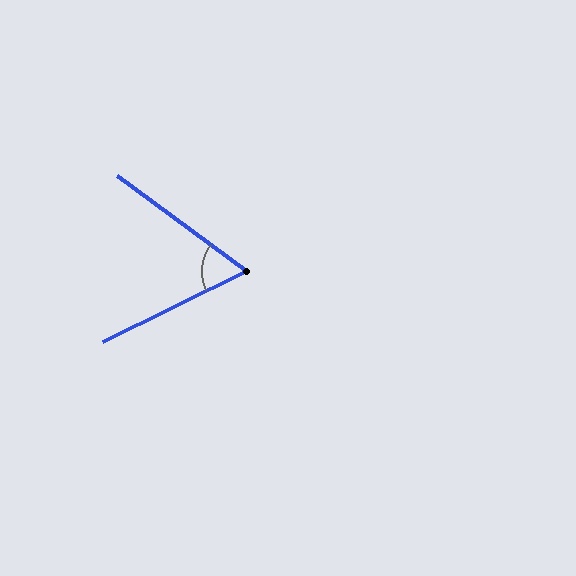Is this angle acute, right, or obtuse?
It is acute.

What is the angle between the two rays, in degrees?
Approximately 63 degrees.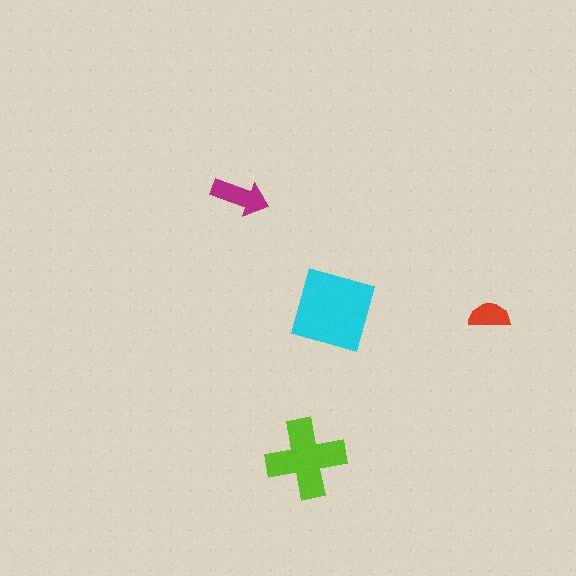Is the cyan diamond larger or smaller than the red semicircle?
Larger.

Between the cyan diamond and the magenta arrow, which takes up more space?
The cyan diamond.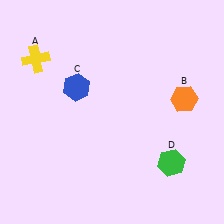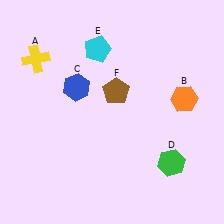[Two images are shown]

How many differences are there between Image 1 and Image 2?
There are 2 differences between the two images.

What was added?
A cyan pentagon (E), a brown pentagon (F) were added in Image 2.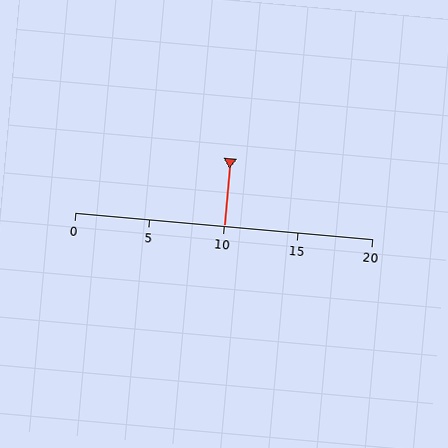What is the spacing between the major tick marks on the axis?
The major ticks are spaced 5 apart.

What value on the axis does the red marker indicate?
The marker indicates approximately 10.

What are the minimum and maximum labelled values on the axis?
The axis runs from 0 to 20.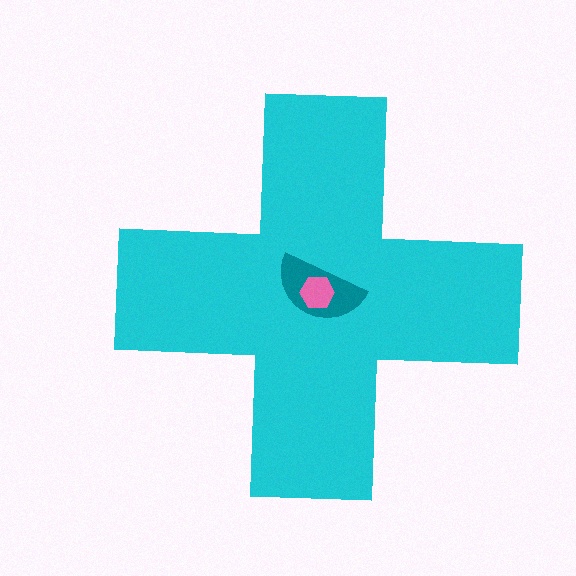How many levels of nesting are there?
3.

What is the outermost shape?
The cyan cross.